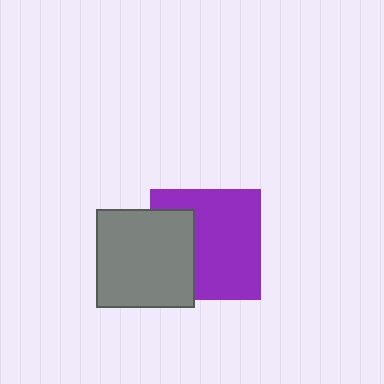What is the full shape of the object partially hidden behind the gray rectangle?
The partially hidden object is a purple square.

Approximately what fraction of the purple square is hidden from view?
Roughly 34% of the purple square is hidden behind the gray rectangle.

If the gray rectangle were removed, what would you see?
You would see the complete purple square.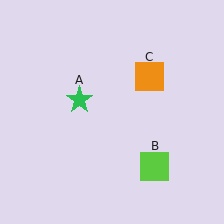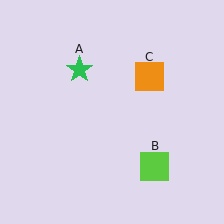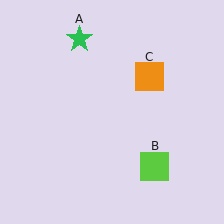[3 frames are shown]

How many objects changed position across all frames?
1 object changed position: green star (object A).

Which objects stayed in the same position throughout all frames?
Lime square (object B) and orange square (object C) remained stationary.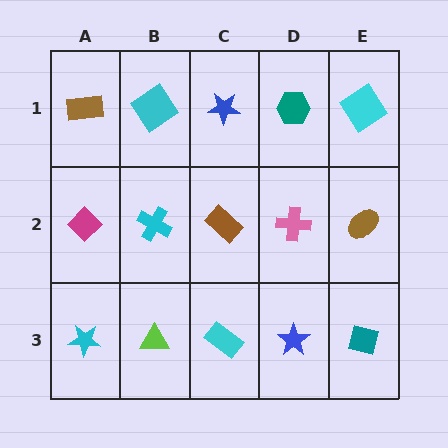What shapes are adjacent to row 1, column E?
A brown ellipse (row 2, column E), a teal hexagon (row 1, column D).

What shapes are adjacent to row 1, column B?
A cyan cross (row 2, column B), a brown rectangle (row 1, column A), a blue star (row 1, column C).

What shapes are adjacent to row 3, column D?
A pink cross (row 2, column D), a cyan rectangle (row 3, column C), a teal square (row 3, column E).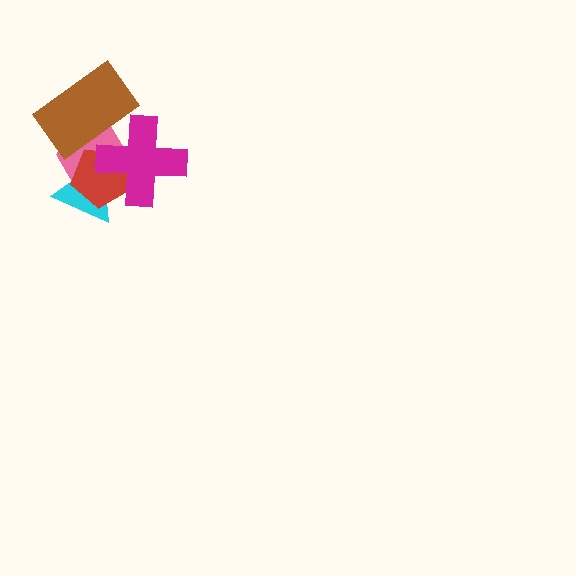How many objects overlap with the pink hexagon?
4 objects overlap with the pink hexagon.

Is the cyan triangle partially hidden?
Yes, it is partially covered by another shape.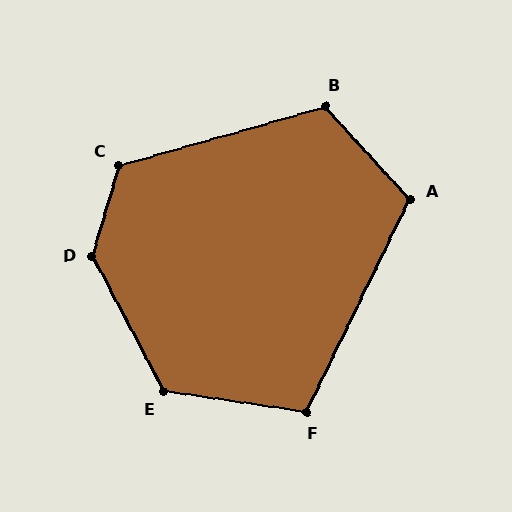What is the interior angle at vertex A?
Approximately 111 degrees (obtuse).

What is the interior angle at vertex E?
Approximately 126 degrees (obtuse).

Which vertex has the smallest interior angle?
F, at approximately 108 degrees.